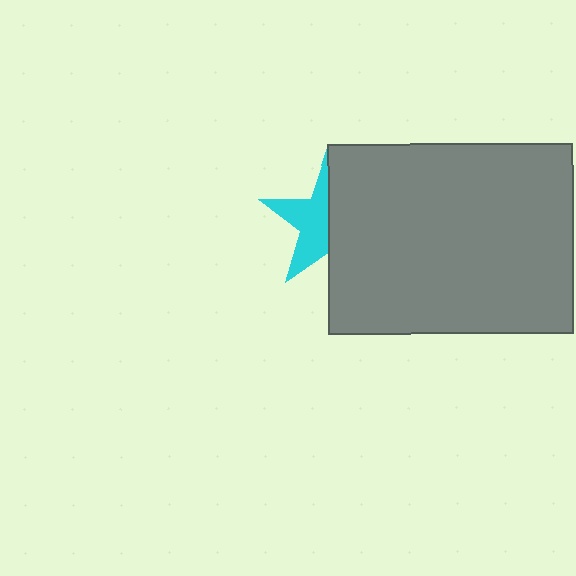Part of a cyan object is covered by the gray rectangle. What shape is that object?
It is a star.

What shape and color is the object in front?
The object in front is a gray rectangle.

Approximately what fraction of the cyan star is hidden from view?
Roughly 52% of the cyan star is hidden behind the gray rectangle.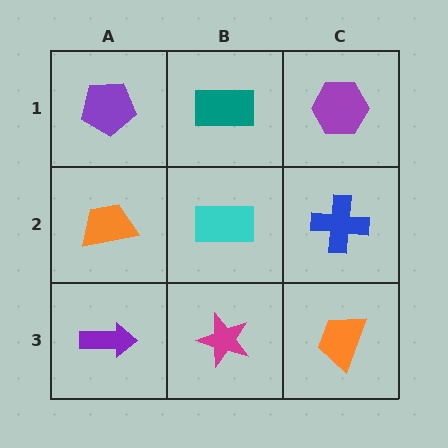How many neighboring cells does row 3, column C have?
2.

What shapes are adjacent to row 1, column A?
An orange trapezoid (row 2, column A), a teal rectangle (row 1, column B).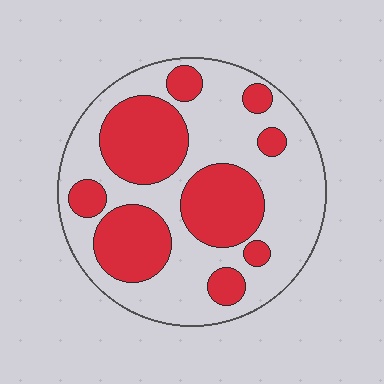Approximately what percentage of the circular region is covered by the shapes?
Approximately 40%.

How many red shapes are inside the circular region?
9.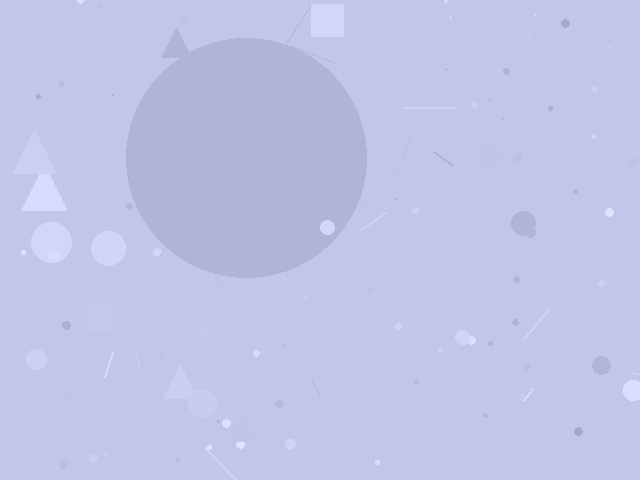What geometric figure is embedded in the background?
A circle is embedded in the background.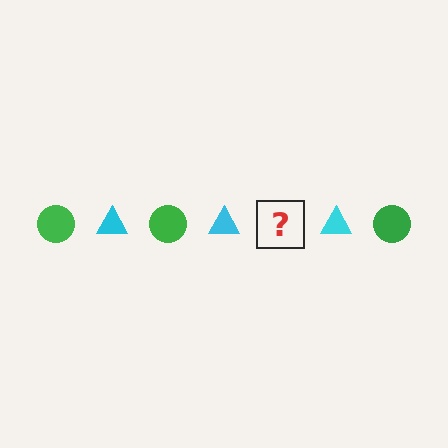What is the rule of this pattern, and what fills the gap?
The rule is that the pattern alternates between green circle and cyan triangle. The gap should be filled with a green circle.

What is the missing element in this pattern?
The missing element is a green circle.